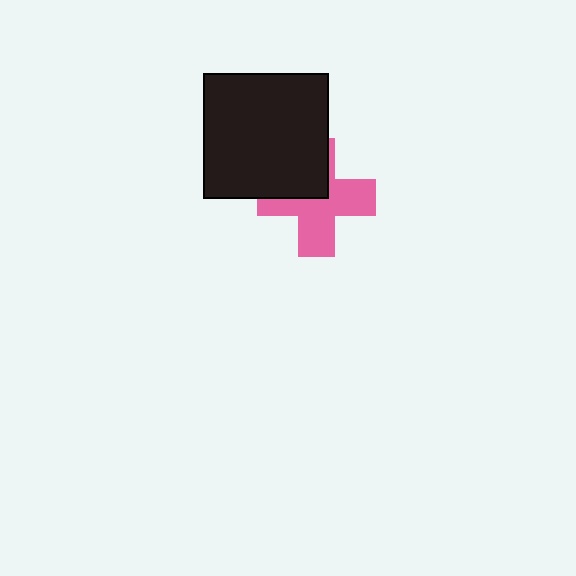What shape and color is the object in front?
The object in front is a black square.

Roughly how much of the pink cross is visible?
About half of it is visible (roughly 63%).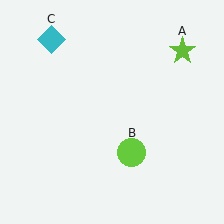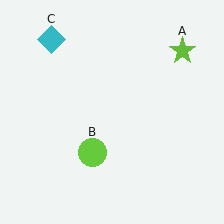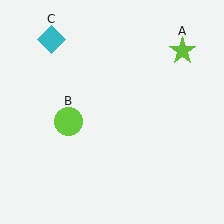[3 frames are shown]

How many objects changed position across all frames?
1 object changed position: lime circle (object B).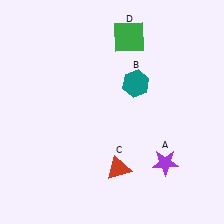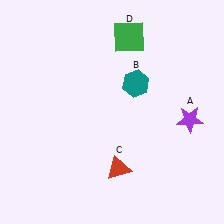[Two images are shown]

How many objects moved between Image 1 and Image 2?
1 object moved between the two images.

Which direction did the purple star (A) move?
The purple star (A) moved up.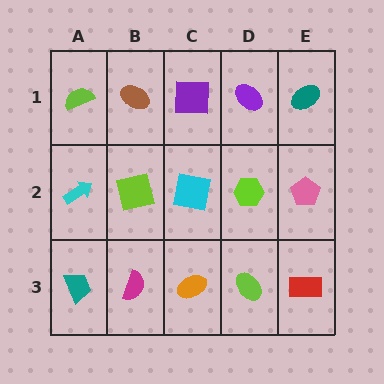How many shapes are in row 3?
5 shapes.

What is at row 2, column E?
A pink pentagon.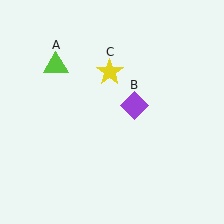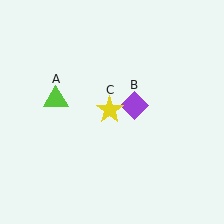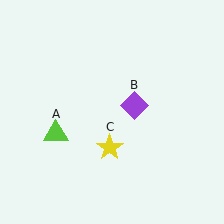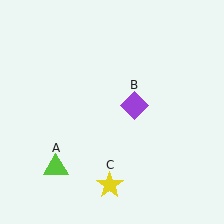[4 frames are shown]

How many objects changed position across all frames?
2 objects changed position: lime triangle (object A), yellow star (object C).